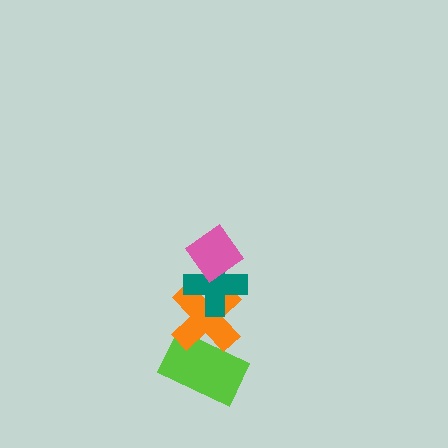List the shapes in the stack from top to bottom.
From top to bottom: the pink diamond, the teal cross, the orange cross, the lime rectangle.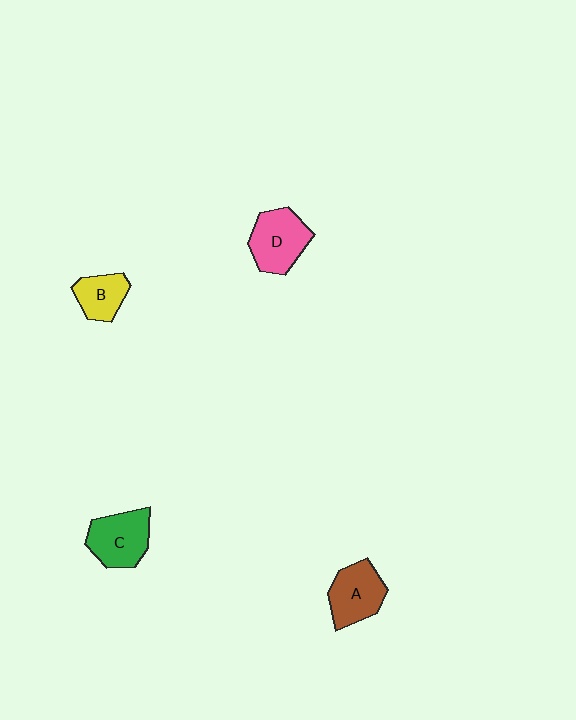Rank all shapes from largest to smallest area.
From largest to smallest: D (pink), C (green), A (brown), B (yellow).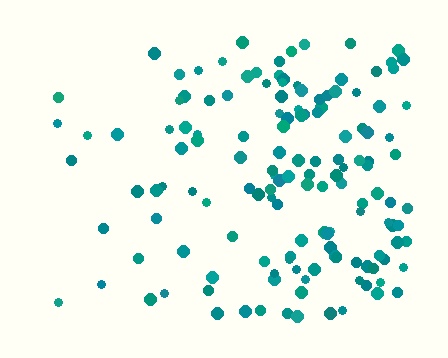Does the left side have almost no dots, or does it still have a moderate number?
Still a moderate number, just noticeably fewer than the right.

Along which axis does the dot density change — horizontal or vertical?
Horizontal.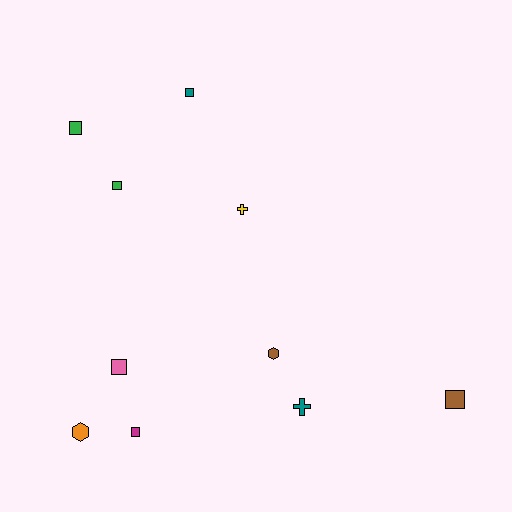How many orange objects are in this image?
There is 1 orange object.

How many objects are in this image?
There are 10 objects.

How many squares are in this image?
There are 6 squares.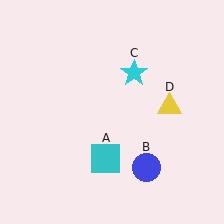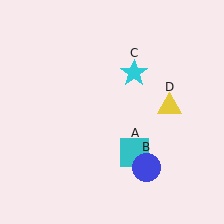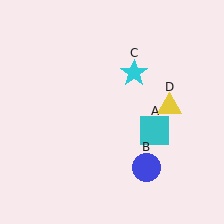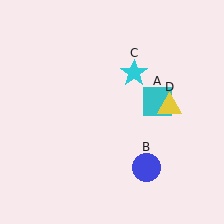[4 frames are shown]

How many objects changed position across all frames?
1 object changed position: cyan square (object A).